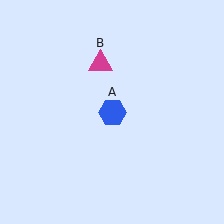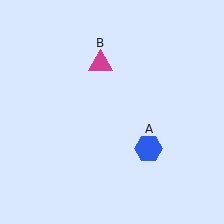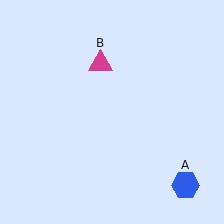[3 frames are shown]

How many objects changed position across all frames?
1 object changed position: blue hexagon (object A).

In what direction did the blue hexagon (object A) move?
The blue hexagon (object A) moved down and to the right.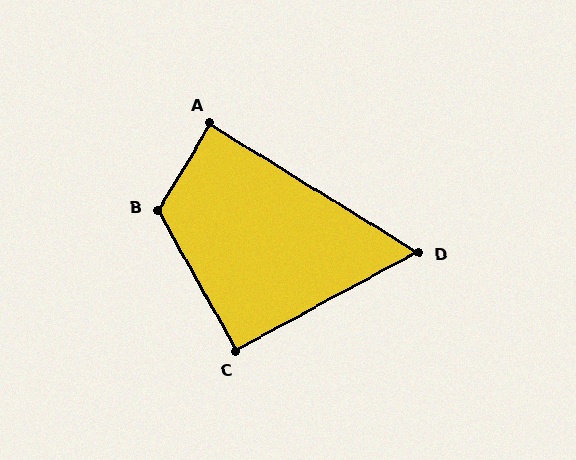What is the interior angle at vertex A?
Approximately 89 degrees (approximately right).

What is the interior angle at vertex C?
Approximately 91 degrees (approximately right).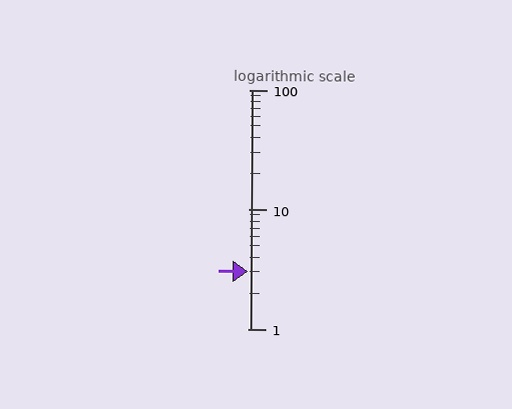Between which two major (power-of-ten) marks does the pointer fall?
The pointer is between 1 and 10.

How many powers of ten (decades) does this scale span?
The scale spans 2 decades, from 1 to 100.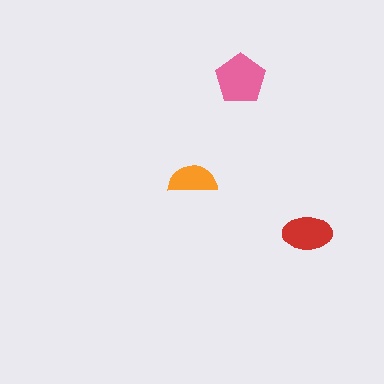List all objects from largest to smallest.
The pink pentagon, the red ellipse, the orange semicircle.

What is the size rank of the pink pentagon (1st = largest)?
1st.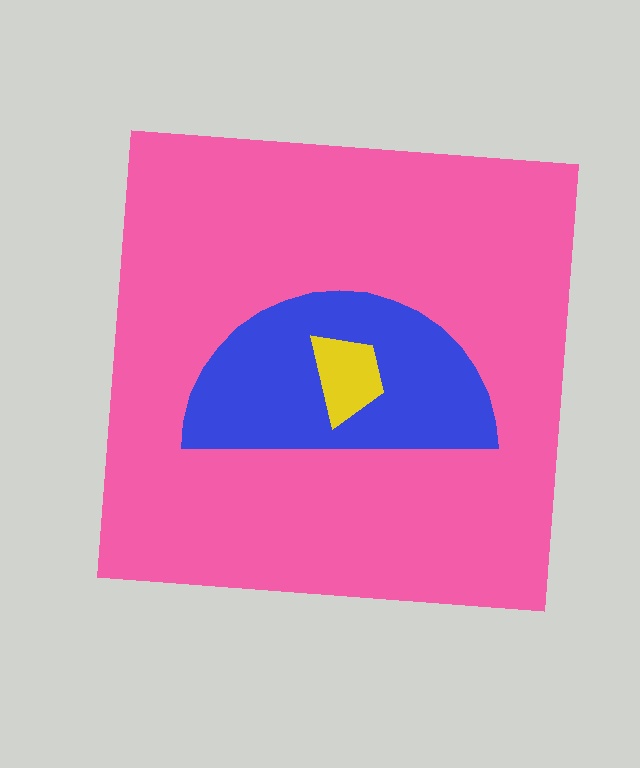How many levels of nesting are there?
3.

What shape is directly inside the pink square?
The blue semicircle.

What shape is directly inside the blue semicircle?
The yellow trapezoid.